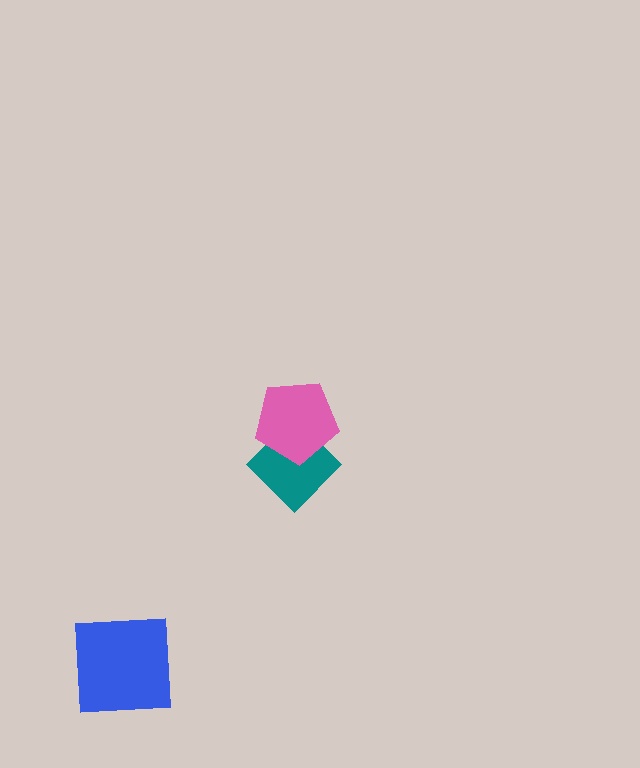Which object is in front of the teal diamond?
The pink pentagon is in front of the teal diamond.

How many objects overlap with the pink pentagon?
1 object overlaps with the pink pentagon.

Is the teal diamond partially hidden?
Yes, it is partially covered by another shape.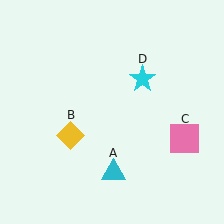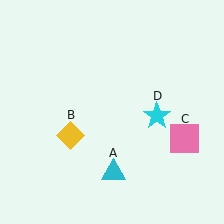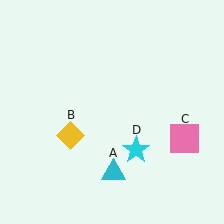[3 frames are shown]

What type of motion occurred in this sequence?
The cyan star (object D) rotated clockwise around the center of the scene.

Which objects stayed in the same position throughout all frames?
Cyan triangle (object A) and yellow diamond (object B) and pink square (object C) remained stationary.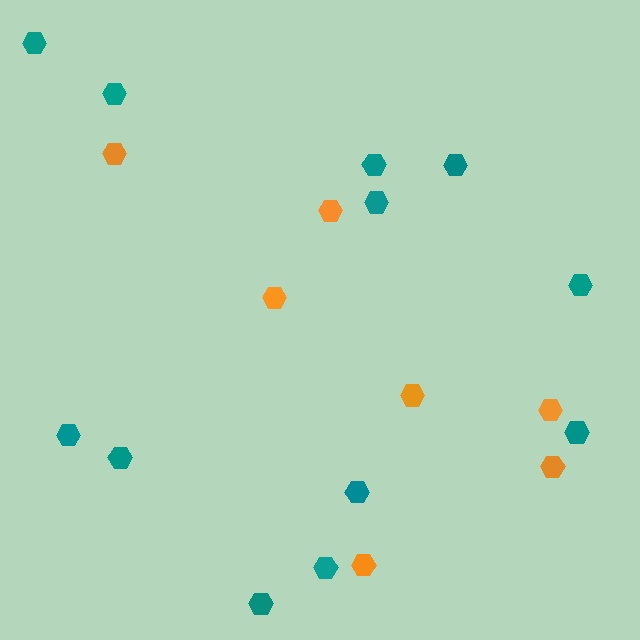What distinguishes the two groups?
There are 2 groups: one group of orange hexagons (7) and one group of teal hexagons (12).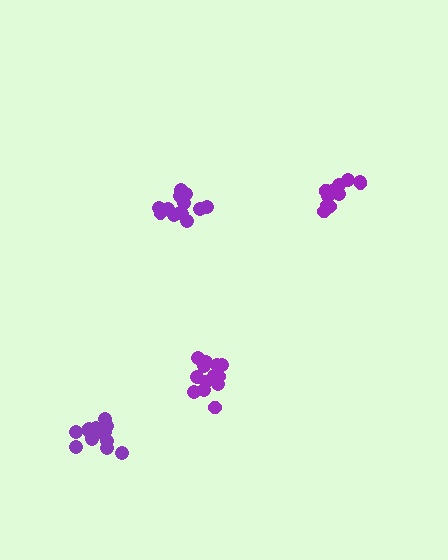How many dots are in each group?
Group 1: 14 dots, Group 2: 14 dots, Group 3: 13 dots, Group 4: 16 dots (57 total).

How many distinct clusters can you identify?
There are 4 distinct clusters.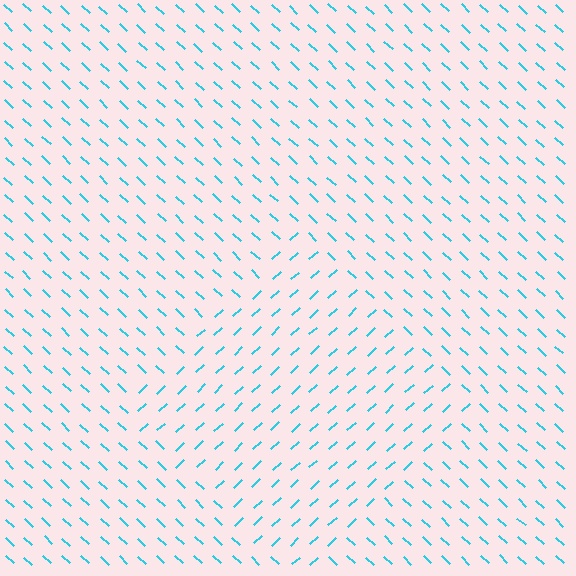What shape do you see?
I see a diamond.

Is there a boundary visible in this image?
Yes, there is a texture boundary formed by a change in line orientation.